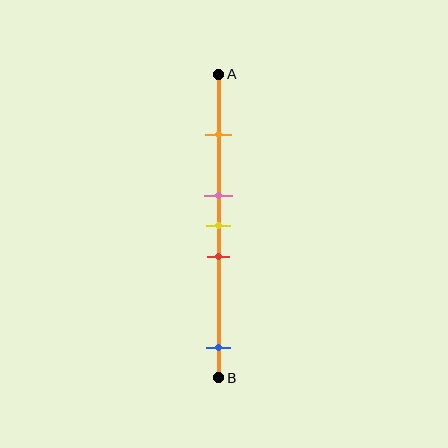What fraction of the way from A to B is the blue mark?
The blue mark is approximately 90% (0.9) of the way from A to B.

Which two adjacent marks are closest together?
The pink and yellow marks are the closest adjacent pair.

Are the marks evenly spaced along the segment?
No, the marks are not evenly spaced.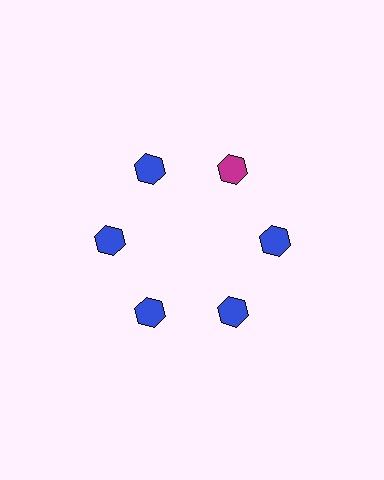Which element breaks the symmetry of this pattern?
The magenta hexagon at roughly the 1 o'clock position breaks the symmetry. All other shapes are blue hexagons.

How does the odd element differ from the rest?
It has a different color: magenta instead of blue.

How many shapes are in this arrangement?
There are 6 shapes arranged in a ring pattern.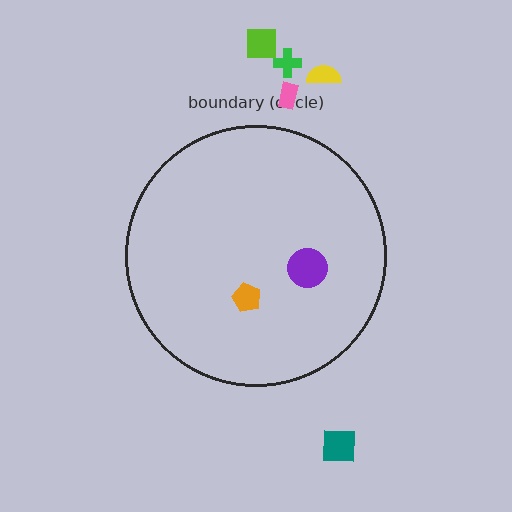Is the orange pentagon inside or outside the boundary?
Inside.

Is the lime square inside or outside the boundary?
Outside.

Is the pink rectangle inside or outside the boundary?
Outside.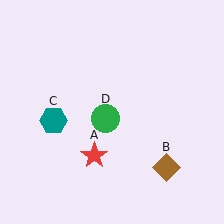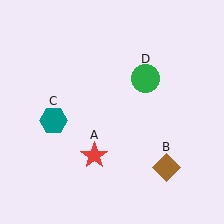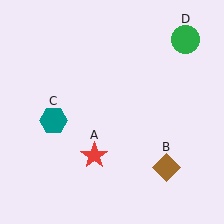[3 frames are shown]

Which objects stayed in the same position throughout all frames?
Red star (object A) and brown diamond (object B) and teal hexagon (object C) remained stationary.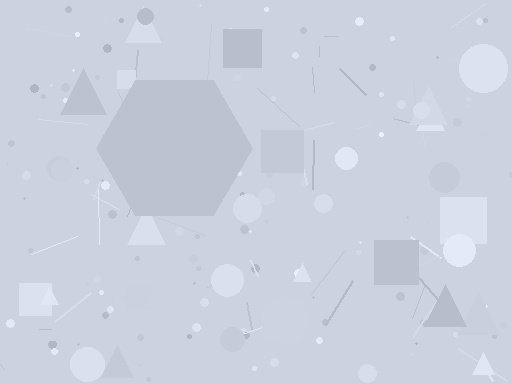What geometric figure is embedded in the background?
A hexagon is embedded in the background.